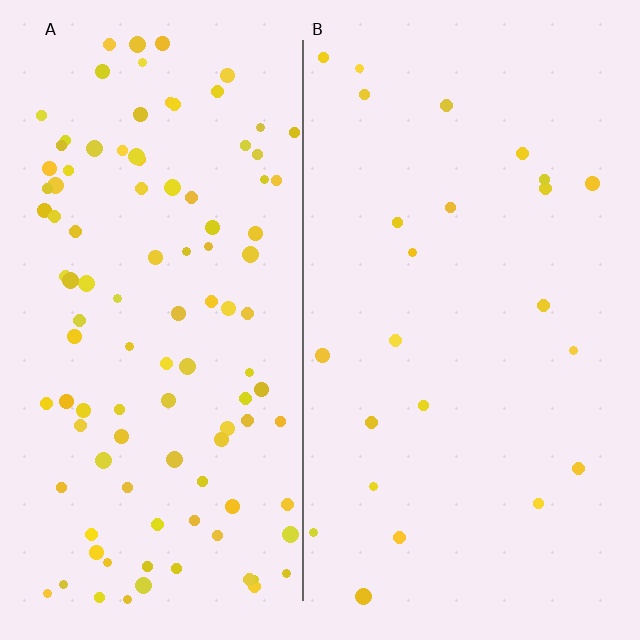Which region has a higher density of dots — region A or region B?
A (the left).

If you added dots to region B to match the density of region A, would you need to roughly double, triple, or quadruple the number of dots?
Approximately quadruple.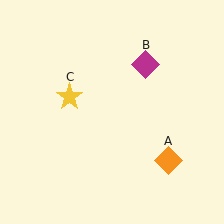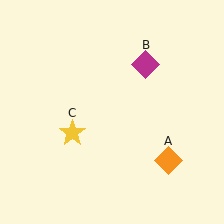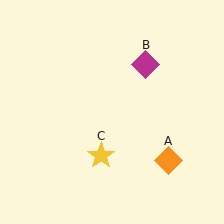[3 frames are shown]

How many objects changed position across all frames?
1 object changed position: yellow star (object C).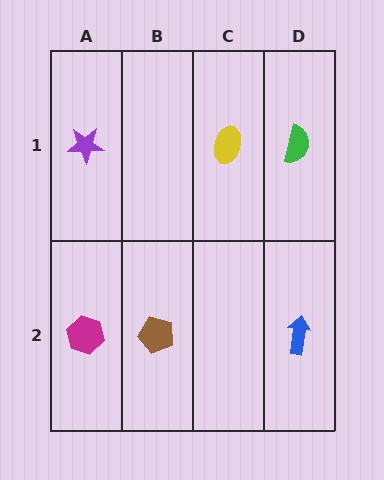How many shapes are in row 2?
3 shapes.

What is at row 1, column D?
A green semicircle.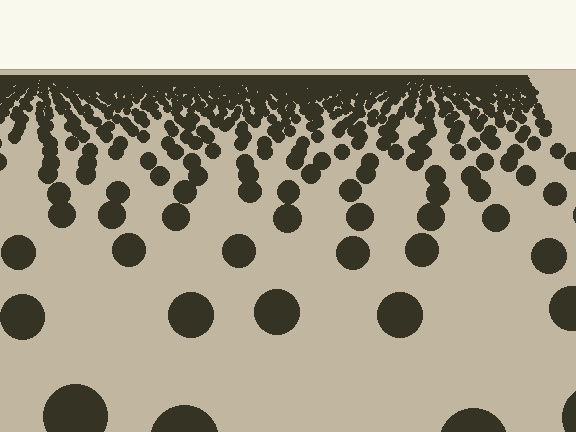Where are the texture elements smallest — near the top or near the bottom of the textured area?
Near the top.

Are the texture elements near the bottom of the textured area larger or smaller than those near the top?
Larger. Near the bottom, elements are closer to the viewer and appear at a bigger on-screen size.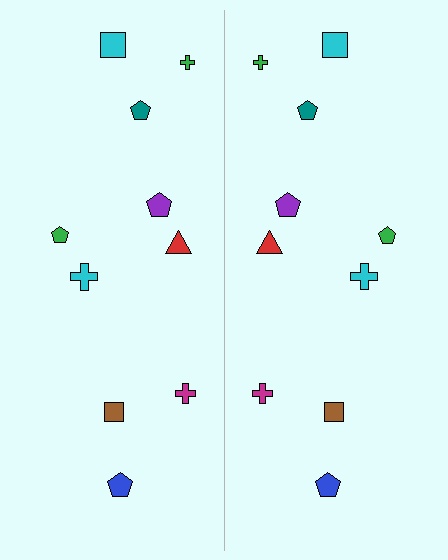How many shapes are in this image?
There are 20 shapes in this image.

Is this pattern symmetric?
Yes, this pattern has bilateral (reflection) symmetry.